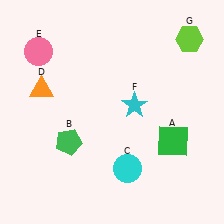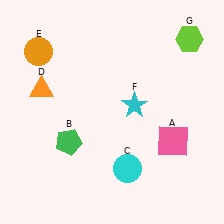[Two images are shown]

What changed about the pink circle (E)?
In Image 1, E is pink. In Image 2, it changed to orange.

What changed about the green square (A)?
In Image 1, A is green. In Image 2, it changed to pink.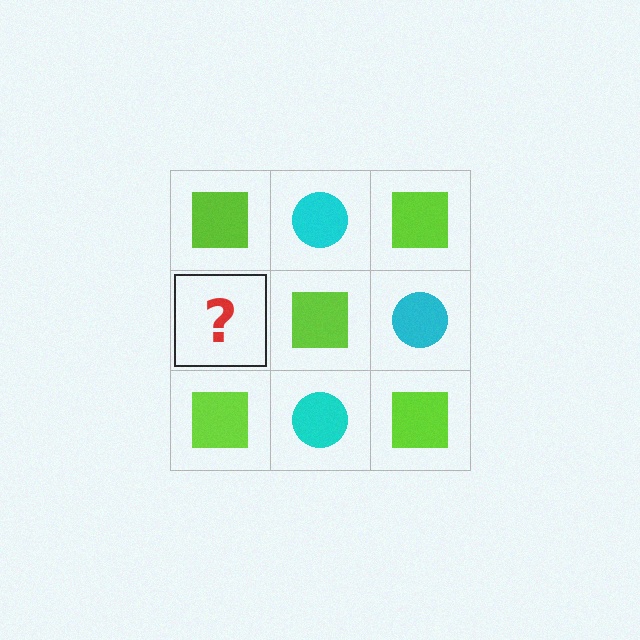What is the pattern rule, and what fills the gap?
The rule is that it alternates lime square and cyan circle in a checkerboard pattern. The gap should be filled with a cyan circle.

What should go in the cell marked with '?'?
The missing cell should contain a cyan circle.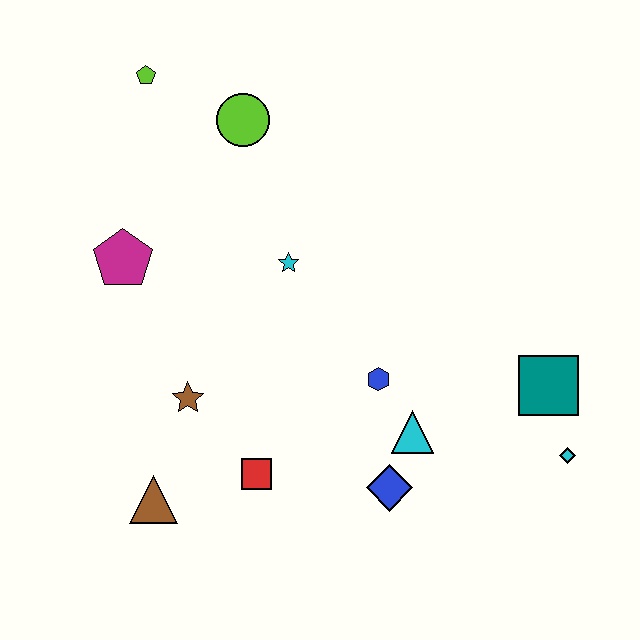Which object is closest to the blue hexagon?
The cyan triangle is closest to the blue hexagon.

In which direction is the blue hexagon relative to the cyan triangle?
The blue hexagon is above the cyan triangle.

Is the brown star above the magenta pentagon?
No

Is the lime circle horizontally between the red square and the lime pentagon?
Yes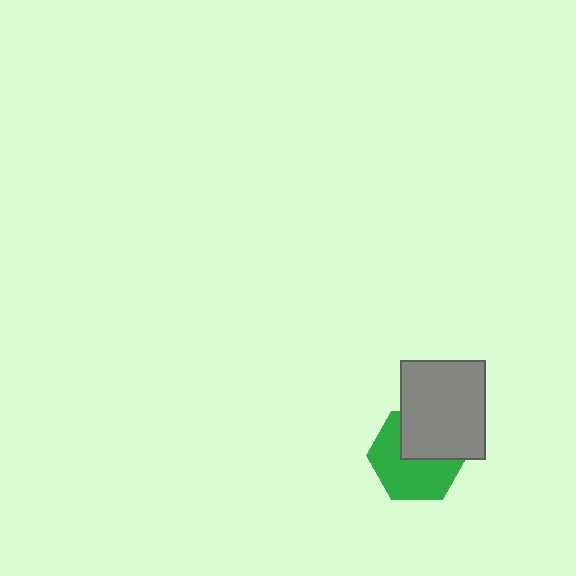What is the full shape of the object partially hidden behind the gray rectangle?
The partially hidden object is a green hexagon.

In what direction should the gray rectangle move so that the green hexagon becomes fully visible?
The gray rectangle should move up. That is the shortest direction to clear the overlap and leave the green hexagon fully visible.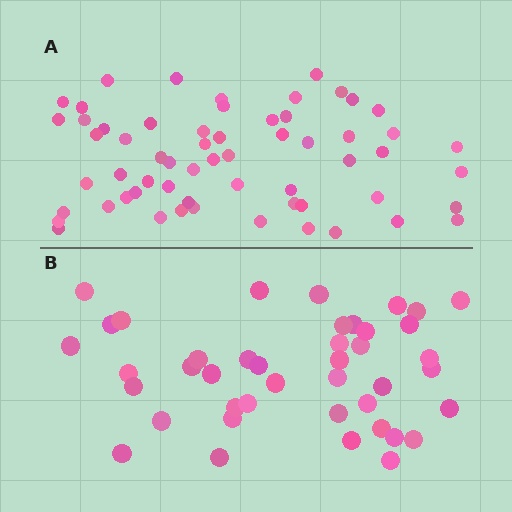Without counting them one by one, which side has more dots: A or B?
Region A (the top region) has more dots.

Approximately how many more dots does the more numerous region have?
Region A has approximately 20 more dots than region B.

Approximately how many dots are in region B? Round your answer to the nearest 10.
About 40 dots. (The exact count is 42, which rounds to 40.)